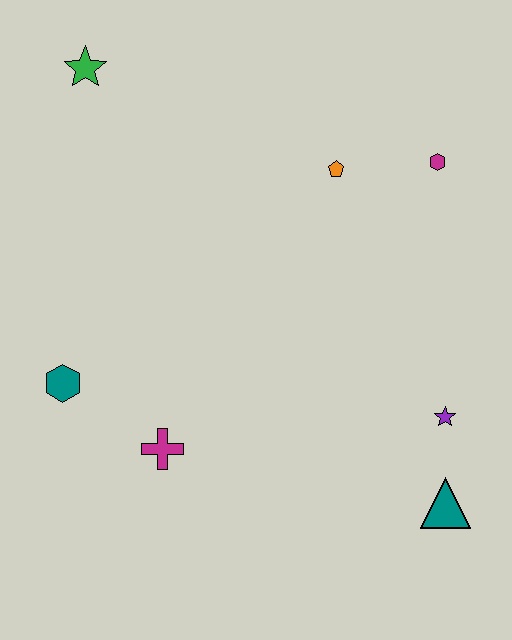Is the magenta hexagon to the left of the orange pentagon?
No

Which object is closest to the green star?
The orange pentagon is closest to the green star.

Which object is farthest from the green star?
The teal triangle is farthest from the green star.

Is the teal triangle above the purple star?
No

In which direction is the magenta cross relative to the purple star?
The magenta cross is to the left of the purple star.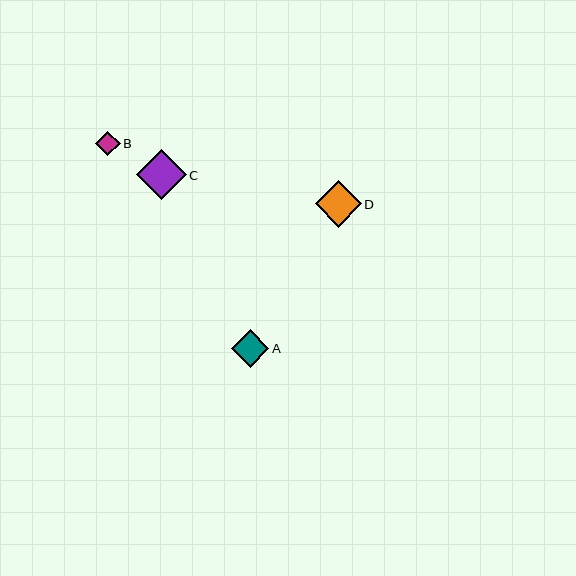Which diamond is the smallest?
Diamond B is the smallest with a size of approximately 25 pixels.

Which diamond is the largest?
Diamond C is the largest with a size of approximately 50 pixels.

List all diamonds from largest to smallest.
From largest to smallest: C, D, A, B.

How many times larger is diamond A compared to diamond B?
Diamond A is approximately 1.5 times the size of diamond B.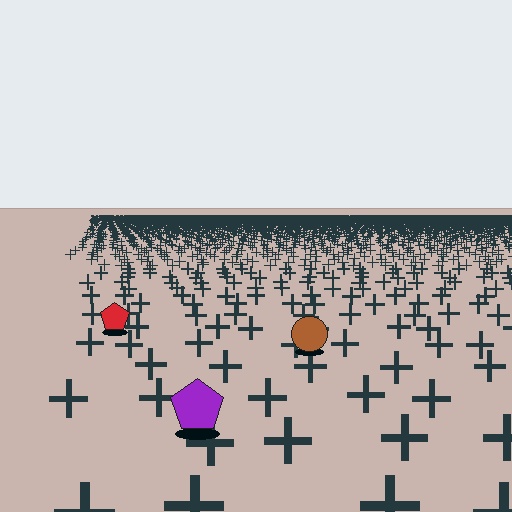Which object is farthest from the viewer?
The red pentagon is farthest from the viewer. It appears smaller and the ground texture around it is denser.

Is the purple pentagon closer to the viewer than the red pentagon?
Yes. The purple pentagon is closer — you can tell from the texture gradient: the ground texture is coarser near it.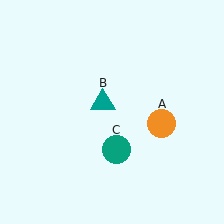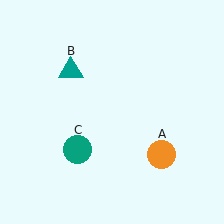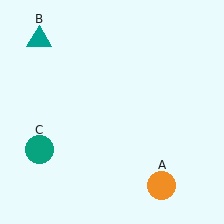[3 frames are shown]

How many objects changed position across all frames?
3 objects changed position: orange circle (object A), teal triangle (object B), teal circle (object C).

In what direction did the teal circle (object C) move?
The teal circle (object C) moved left.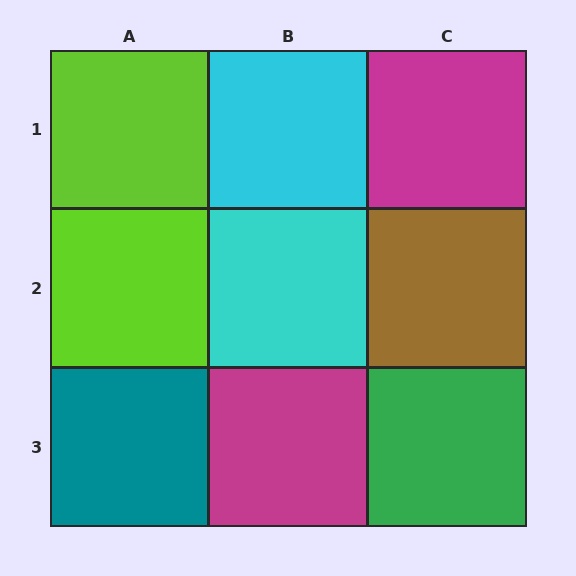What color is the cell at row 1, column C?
Magenta.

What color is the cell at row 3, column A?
Teal.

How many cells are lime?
2 cells are lime.